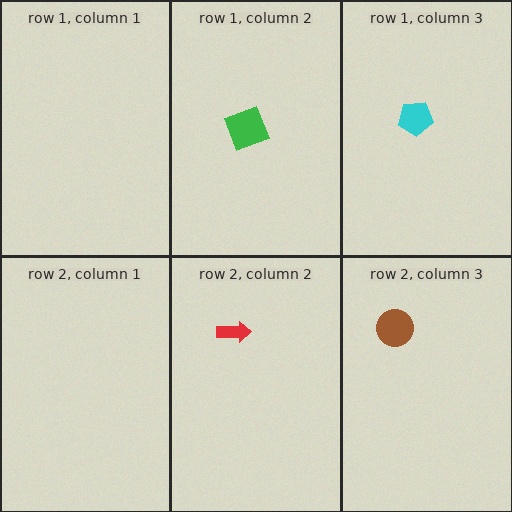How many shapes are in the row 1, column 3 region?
1.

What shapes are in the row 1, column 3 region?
The cyan pentagon.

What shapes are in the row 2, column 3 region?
The brown circle.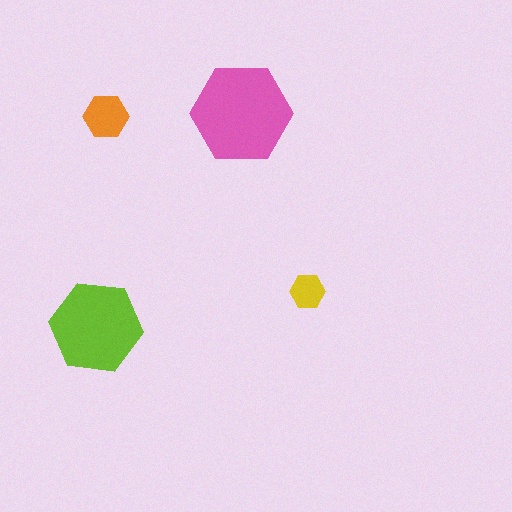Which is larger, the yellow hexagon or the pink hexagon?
The pink one.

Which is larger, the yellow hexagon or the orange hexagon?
The orange one.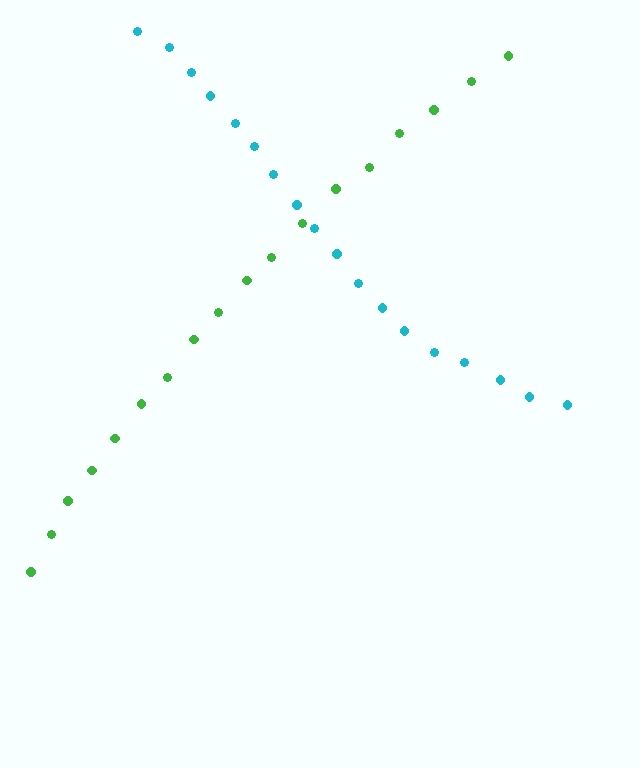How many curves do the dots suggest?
There are 2 distinct paths.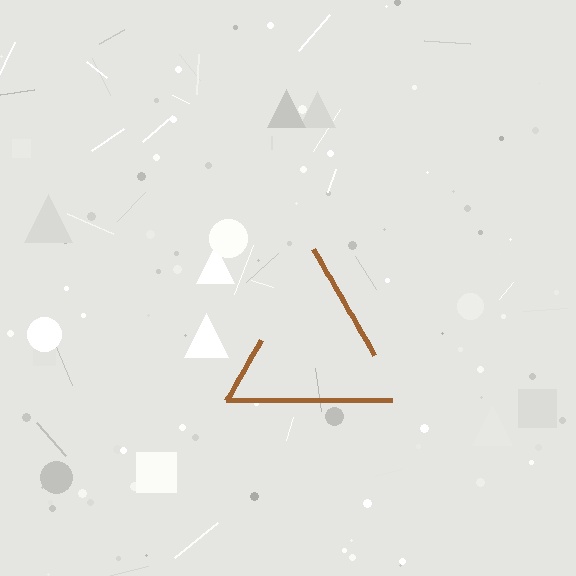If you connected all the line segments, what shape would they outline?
They would outline a triangle.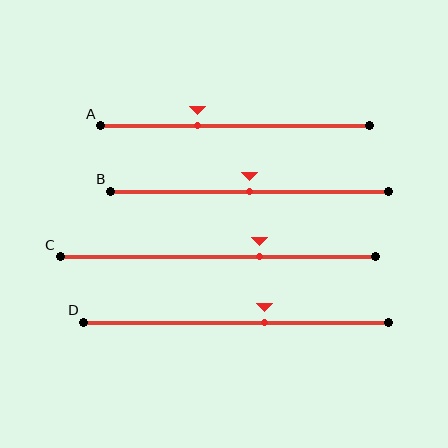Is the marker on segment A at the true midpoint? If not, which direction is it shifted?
No, the marker on segment A is shifted to the left by about 14% of the segment length.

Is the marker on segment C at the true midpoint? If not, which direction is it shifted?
No, the marker on segment C is shifted to the right by about 13% of the segment length.